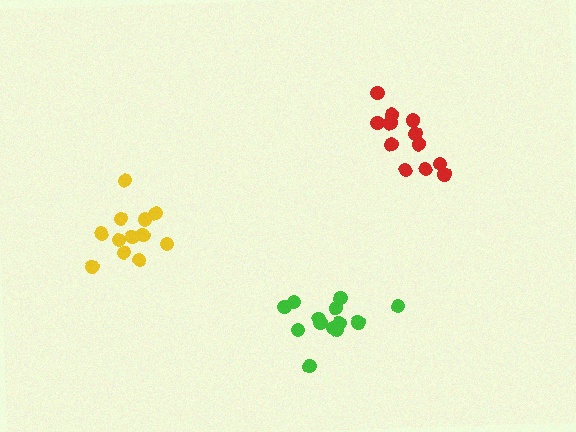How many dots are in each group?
Group 1: 12 dots, Group 2: 13 dots, Group 3: 12 dots (37 total).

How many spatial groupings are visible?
There are 3 spatial groupings.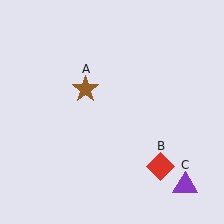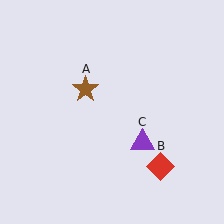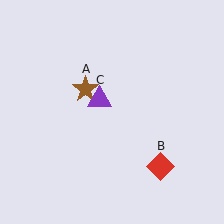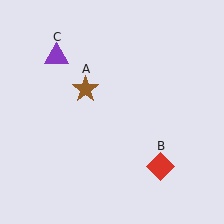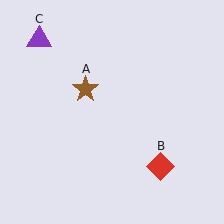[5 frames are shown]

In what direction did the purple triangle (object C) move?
The purple triangle (object C) moved up and to the left.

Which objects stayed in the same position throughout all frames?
Brown star (object A) and red diamond (object B) remained stationary.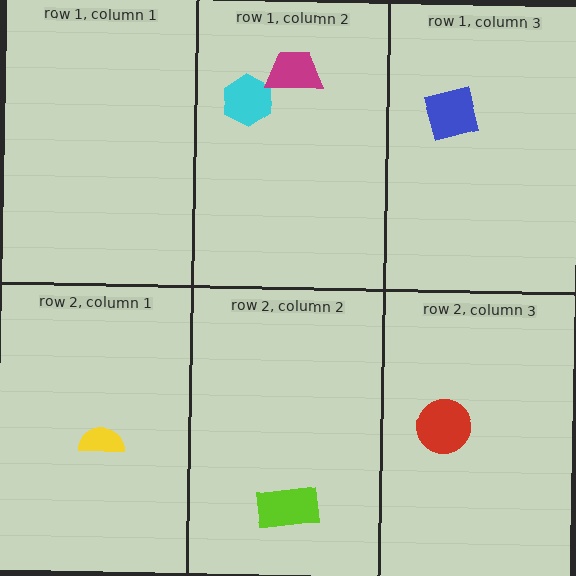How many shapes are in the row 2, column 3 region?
1.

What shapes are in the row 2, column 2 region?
The lime rectangle.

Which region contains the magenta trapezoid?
The row 1, column 2 region.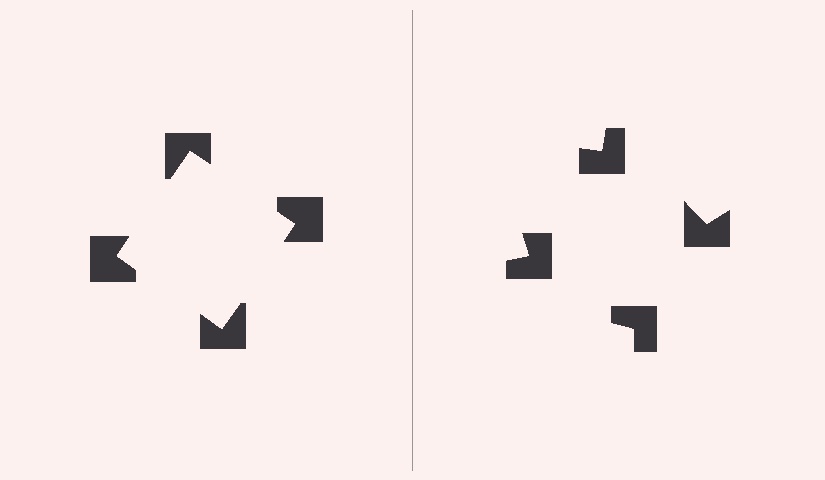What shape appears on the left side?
An illusory square.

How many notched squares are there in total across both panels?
8 — 4 on each side.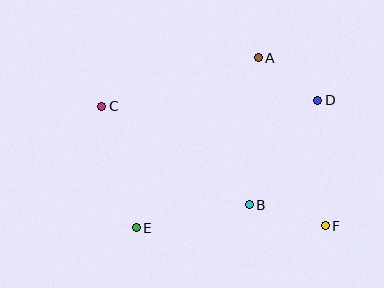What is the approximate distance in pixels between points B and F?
The distance between B and F is approximately 79 pixels.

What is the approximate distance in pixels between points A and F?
The distance between A and F is approximately 181 pixels.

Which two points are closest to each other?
Points A and D are closest to each other.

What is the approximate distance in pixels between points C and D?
The distance between C and D is approximately 216 pixels.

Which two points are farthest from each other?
Points C and F are farthest from each other.